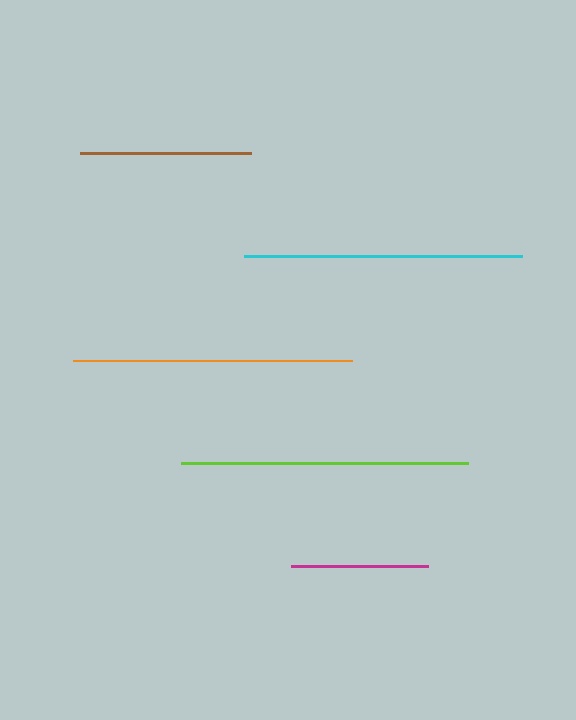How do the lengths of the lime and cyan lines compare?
The lime and cyan lines are approximately the same length.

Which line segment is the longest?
The lime line is the longest at approximately 286 pixels.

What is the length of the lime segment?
The lime segment is approximately 286 pixels long.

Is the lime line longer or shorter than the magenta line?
The lime line is longer than the magenta line.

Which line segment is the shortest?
The magenta line is the shortest at approximately 137 pixels.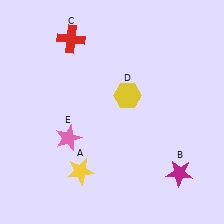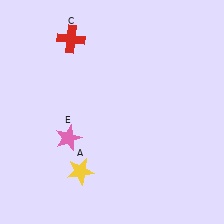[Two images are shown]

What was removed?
The yellow hexagon (D), the magenta star (B) were removed in Image 2.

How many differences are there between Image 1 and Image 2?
There are 2 differences between the two images.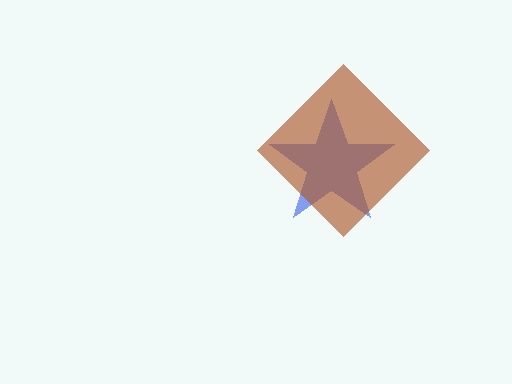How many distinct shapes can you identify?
There are 2 distinct shapes: a blue star, a brown diamond.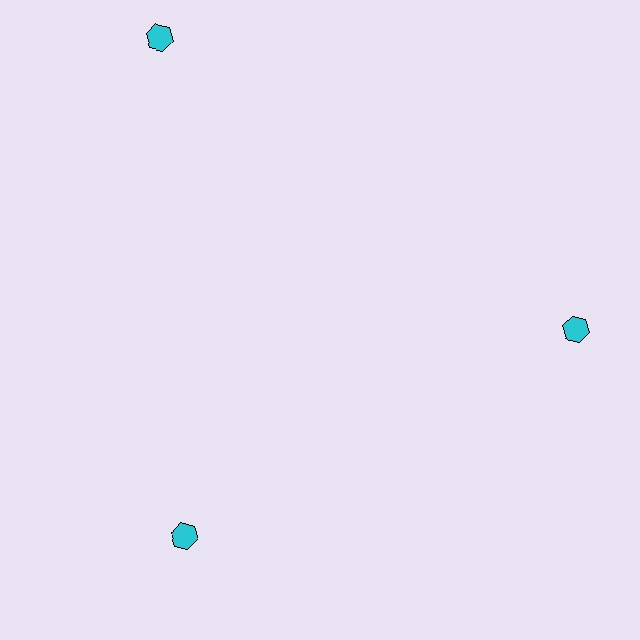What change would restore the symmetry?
The symmetry would be restored by moving it inward, back onto the ring so that all 3 hexagons sit at equal angles and equal distance from the center.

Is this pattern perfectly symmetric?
No. The 3 cyan hexagons are arranged in a ring, but one element near the 11 o'clock position is pushed outward from the center, breaking the 3-fold rotational symmetry.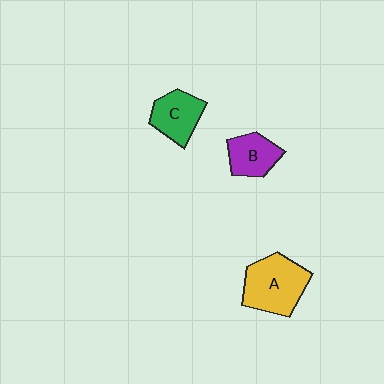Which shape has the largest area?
Shape A (yellow).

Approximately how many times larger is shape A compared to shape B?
Approximately 1.6 times.